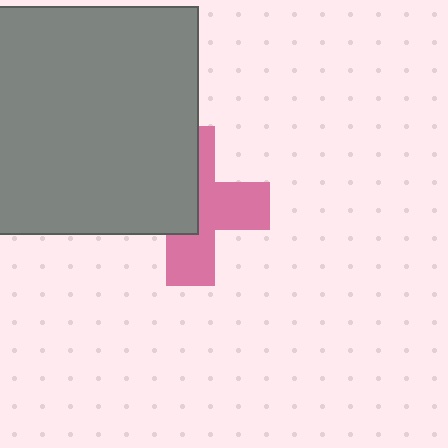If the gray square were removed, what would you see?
You would see the complete pink cross.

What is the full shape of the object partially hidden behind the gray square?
The partially hidden object is a pink cross.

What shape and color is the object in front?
The object in front is a gray square.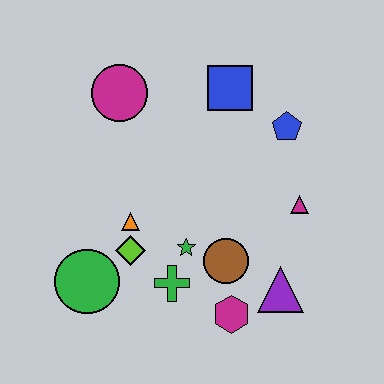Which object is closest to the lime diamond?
The orange triangle is closest to the lime diamond.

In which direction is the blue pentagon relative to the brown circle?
The blue pentagon is above the brown circle.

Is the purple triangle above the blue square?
No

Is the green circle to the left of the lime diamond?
Yes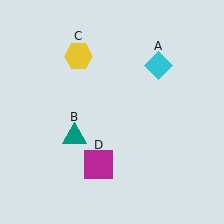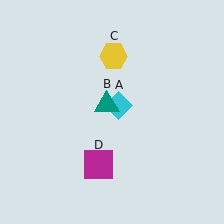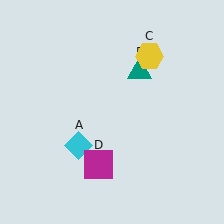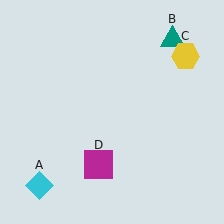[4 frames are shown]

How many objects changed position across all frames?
3 objects changed position: cyan diamond (object A), teal triangle (object B), yellow hexagon (object C).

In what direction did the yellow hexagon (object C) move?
The yellow hexagon (object C) moved right.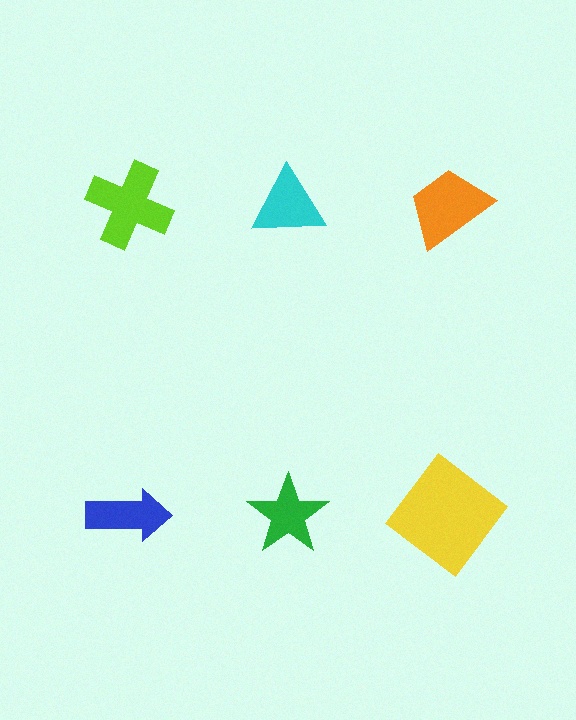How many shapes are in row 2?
3 shapes.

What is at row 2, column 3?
A yellow diamond.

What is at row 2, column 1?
A blue arrow.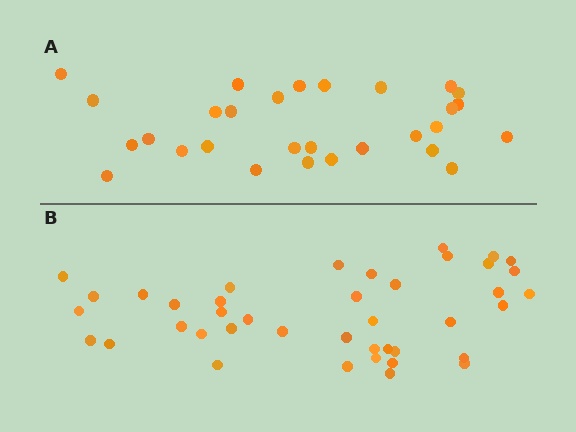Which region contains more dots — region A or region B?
Region B (the bottom region) has more dots.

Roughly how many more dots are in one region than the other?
Region B has roughly 12 or so more dots than region A.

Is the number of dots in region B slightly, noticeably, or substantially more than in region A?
Region B has noticeably more, but not dramatically so. The ratio is roughly 1.4 to 1.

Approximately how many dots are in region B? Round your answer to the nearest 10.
About 40 dots. (The exact count is 41, which rounds to 40.)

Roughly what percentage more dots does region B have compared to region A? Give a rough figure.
About 40% more.